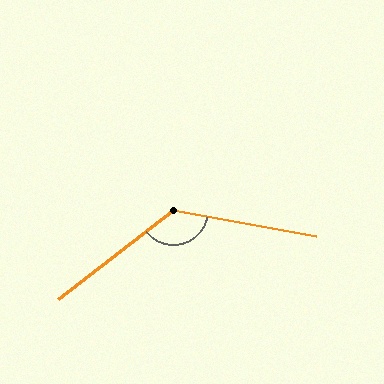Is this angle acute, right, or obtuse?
It is obtuse.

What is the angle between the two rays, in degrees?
Approximately 132 degrees.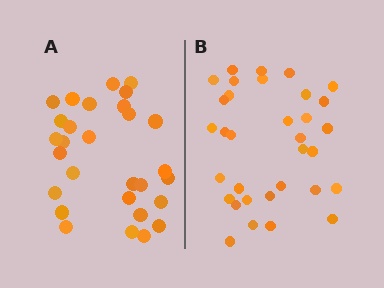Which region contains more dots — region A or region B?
Region B (the right region) has more dots.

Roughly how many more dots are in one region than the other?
Region B has about 4 more dots than region A.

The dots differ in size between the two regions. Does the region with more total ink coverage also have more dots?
No. Region A has more total ink coverage because its dots are larger, but region B actually contains more individual dots. Total area can be misleading — the number of items is what matters here.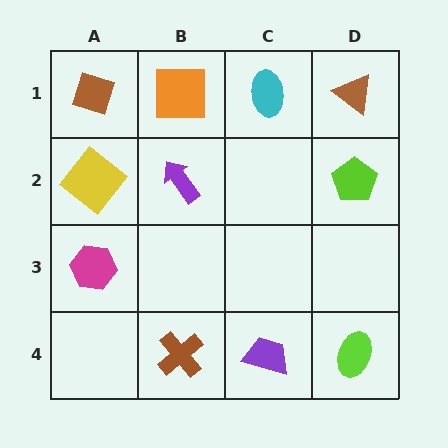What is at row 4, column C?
A purple trapezoid.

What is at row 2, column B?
A purple arrow.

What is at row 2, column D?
A lime pentagon.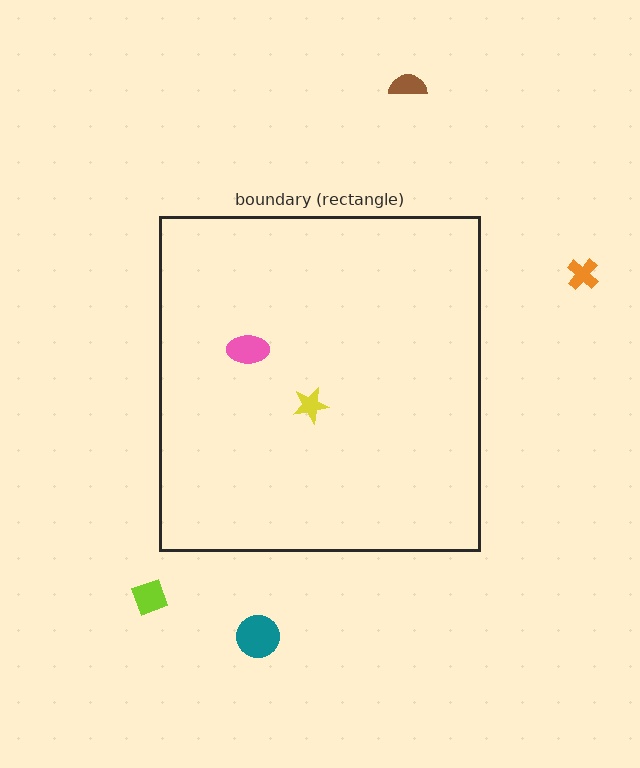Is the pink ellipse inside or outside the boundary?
Inside.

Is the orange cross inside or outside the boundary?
Outside.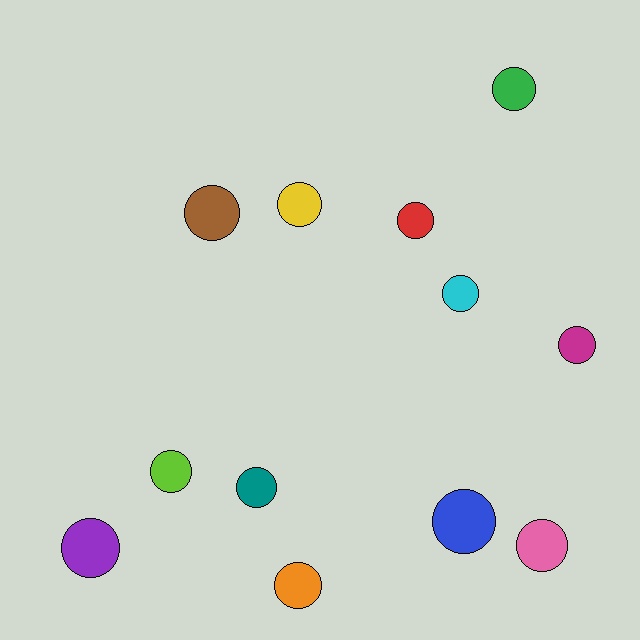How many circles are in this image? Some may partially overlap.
There are 12 circles.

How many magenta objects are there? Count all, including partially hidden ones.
There is 1 magenta object.